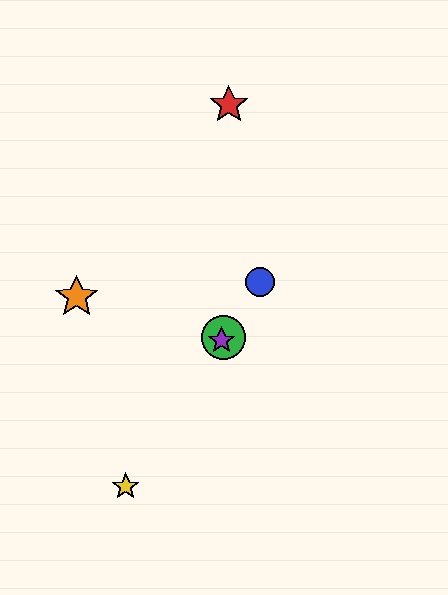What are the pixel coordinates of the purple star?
The purple star is at (222, 340).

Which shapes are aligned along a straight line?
The blue circle, the green circle, the yellow star, the purple star are aligned along a straight line.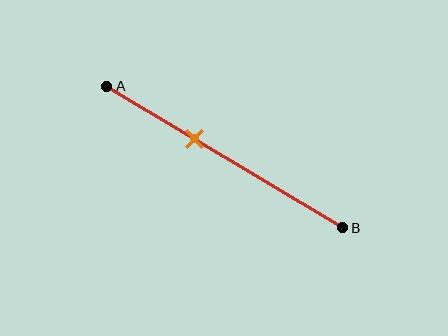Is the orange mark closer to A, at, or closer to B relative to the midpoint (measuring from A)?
The orange mark is closer to point A than the midpoint of segment AB.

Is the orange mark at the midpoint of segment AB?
No, the mark is at about 35% from A, not at the 50% midpoint.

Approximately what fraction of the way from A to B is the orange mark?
The orange mark is approximately 35% of the way from A to B.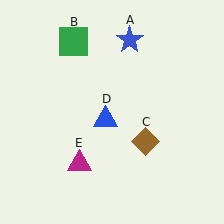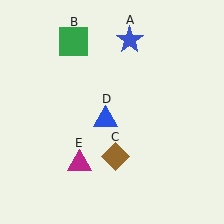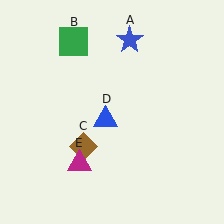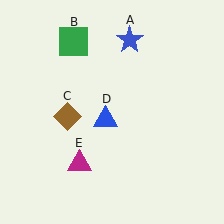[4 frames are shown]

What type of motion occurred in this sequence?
The brown diamond (object C) rotated clockwise around the center of the scene.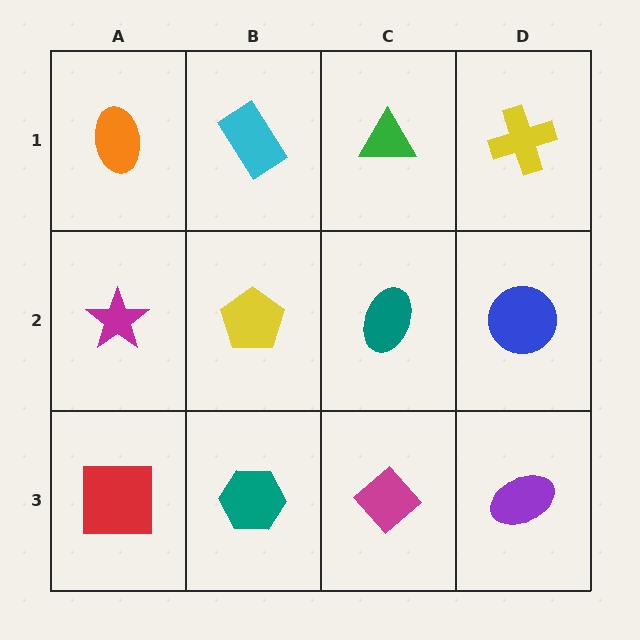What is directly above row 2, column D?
A yellow cross.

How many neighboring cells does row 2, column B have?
4.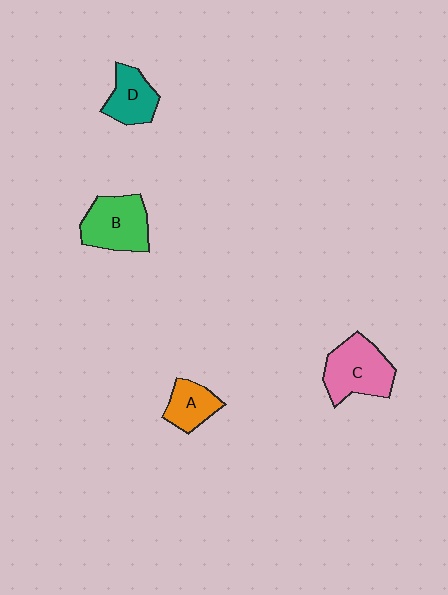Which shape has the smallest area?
Shape A (orange).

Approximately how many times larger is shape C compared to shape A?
Approximately 1.7 times.